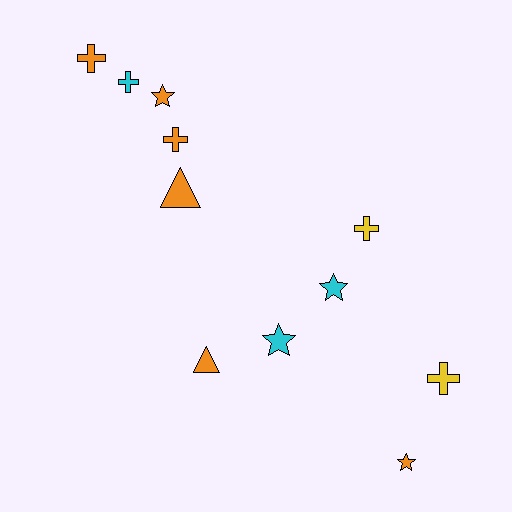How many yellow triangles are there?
There are no yellow triangles.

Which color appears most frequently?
Orange, with 6 objects.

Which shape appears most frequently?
Cross, with 5 objects.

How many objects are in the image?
There are 11 objects.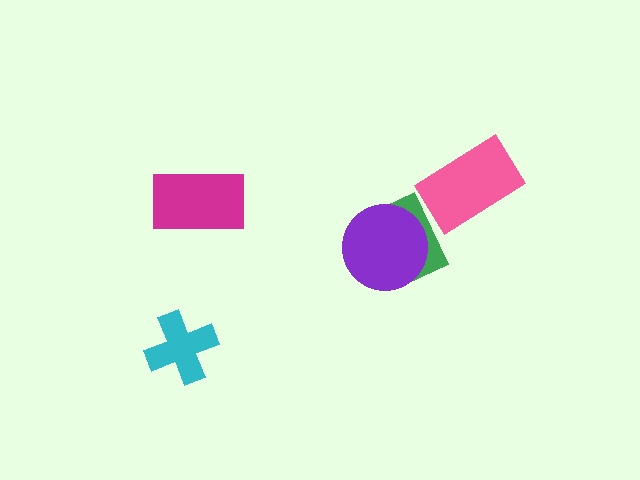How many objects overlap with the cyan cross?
0 objects overlap with the cyan cross.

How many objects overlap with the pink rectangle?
0 objects overlap with the pink rectangle.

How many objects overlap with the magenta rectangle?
0 objects overlap with the magenta rectangle.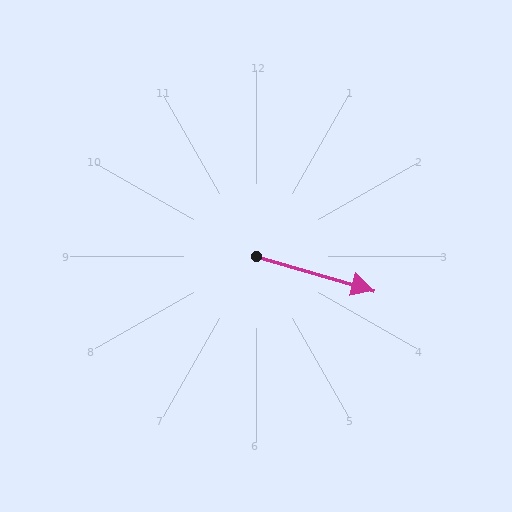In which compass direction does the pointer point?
East.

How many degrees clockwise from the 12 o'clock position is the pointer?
Approximately 106 degrees.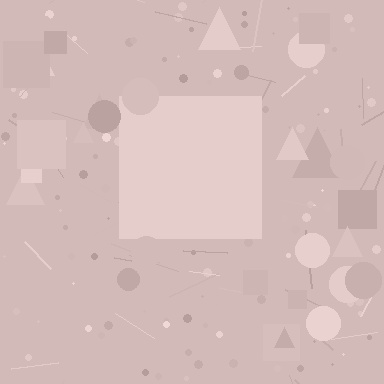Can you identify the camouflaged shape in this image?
The camouflaged shape is a square.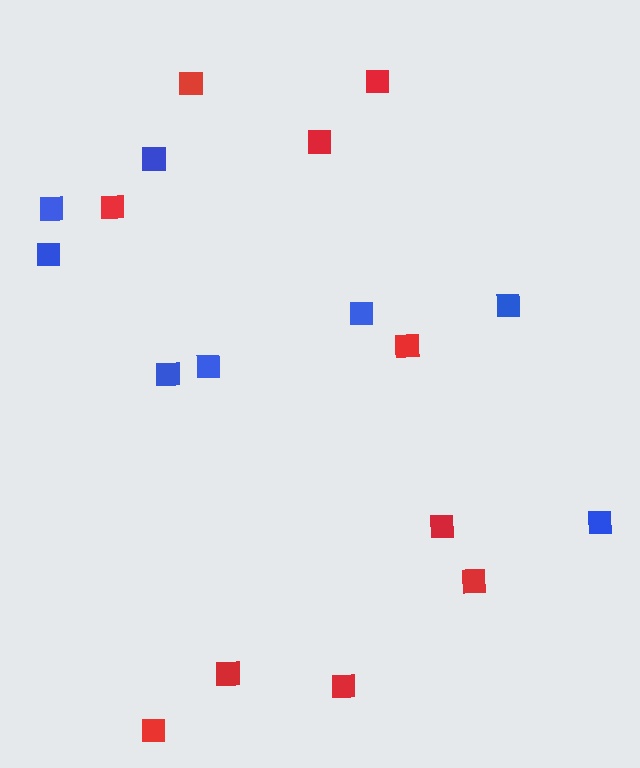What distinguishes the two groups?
There are 2 groups: one group of red squares (10) and one group of blue squares (8).